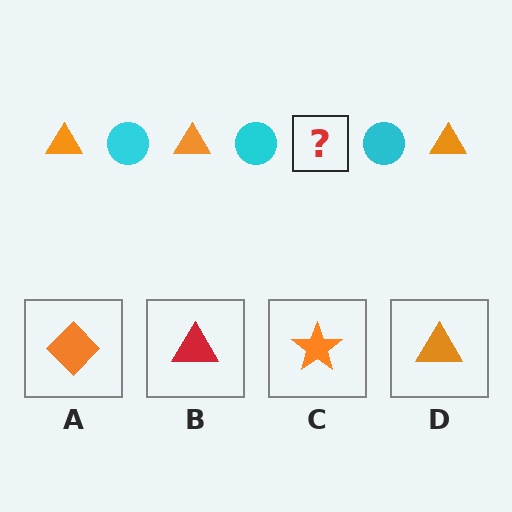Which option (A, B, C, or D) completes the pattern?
D.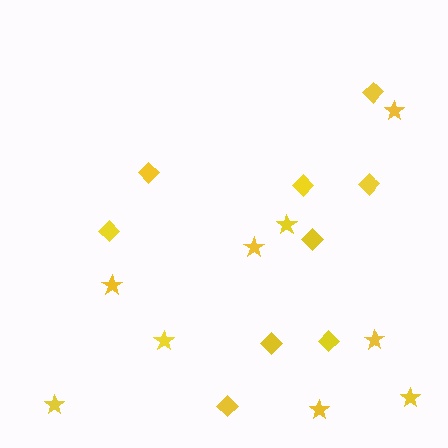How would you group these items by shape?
There are 2 groups: one group of diamonds (9) and one group of stars (9).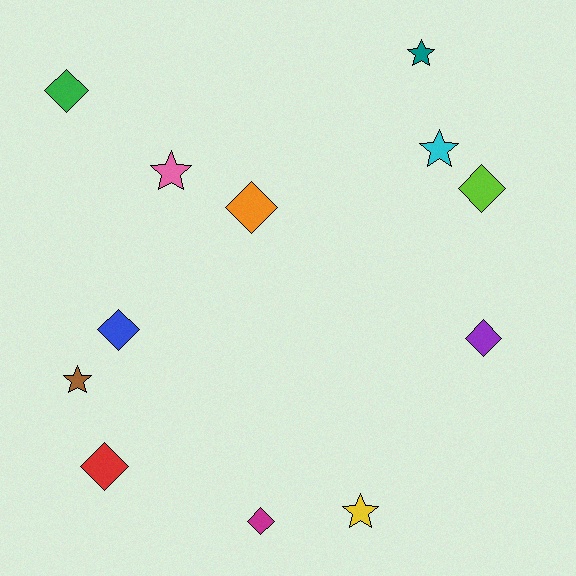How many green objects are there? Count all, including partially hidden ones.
There is 1 green object.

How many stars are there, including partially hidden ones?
There are 5 stars.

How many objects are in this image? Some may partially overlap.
There are 12 objects.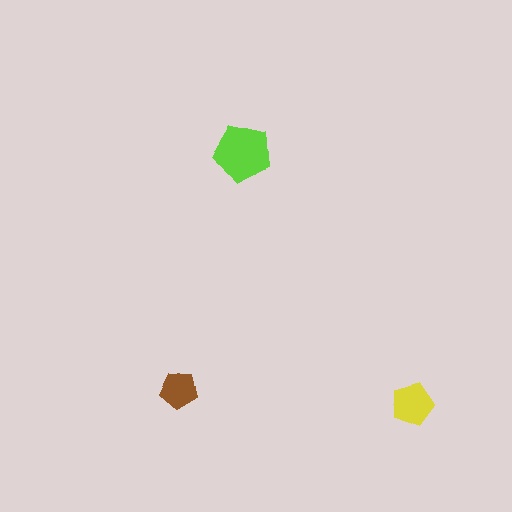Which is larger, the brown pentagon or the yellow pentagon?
The yellow one.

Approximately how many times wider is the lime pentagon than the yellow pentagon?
About 1.5 times wider.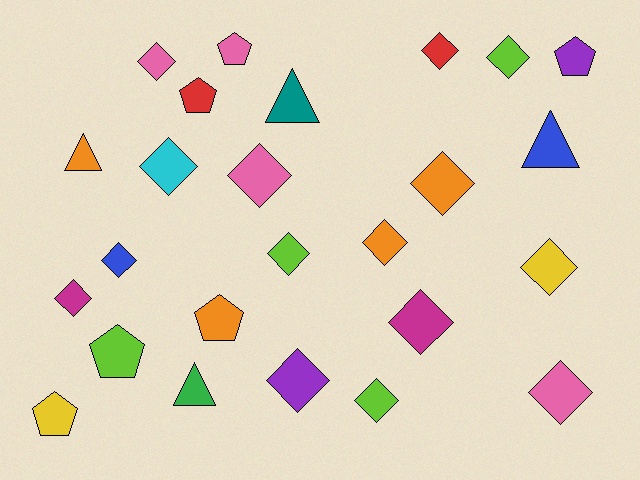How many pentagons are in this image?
There are 6 pentagons.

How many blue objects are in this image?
There are 2 blue objects.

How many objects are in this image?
There are 25 objects.